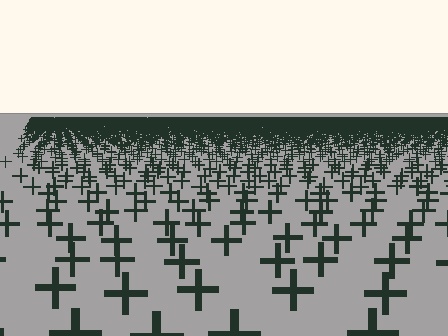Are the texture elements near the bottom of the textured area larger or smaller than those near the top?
Larger. Near the bottom, elements are closer to the viewer and appear at a bigger on-screen size.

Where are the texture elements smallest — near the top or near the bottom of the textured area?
Near the top.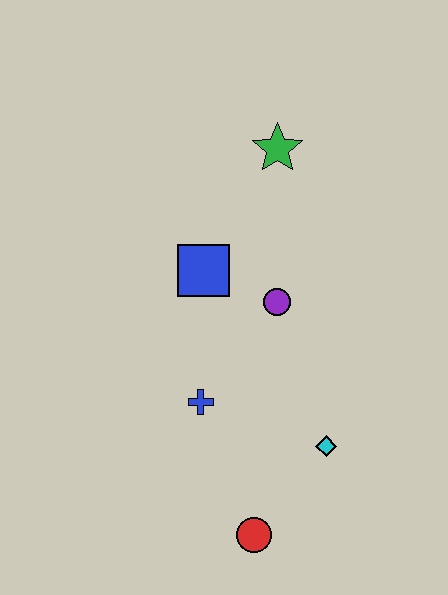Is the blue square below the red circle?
No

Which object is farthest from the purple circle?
The red circle is farthest from the purple circle.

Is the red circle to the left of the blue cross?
No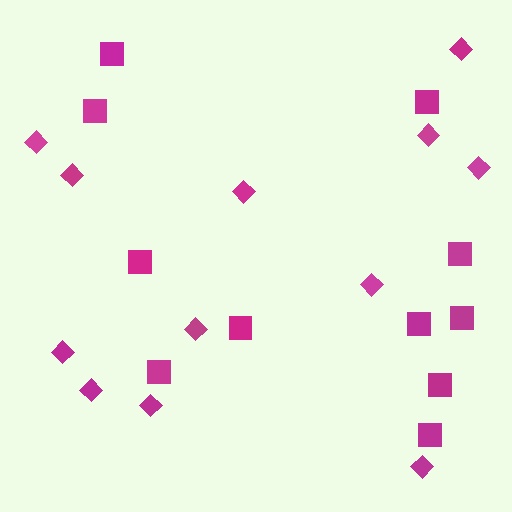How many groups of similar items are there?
There are 2 groups: one group of squares (11) and one group of diamonds (12).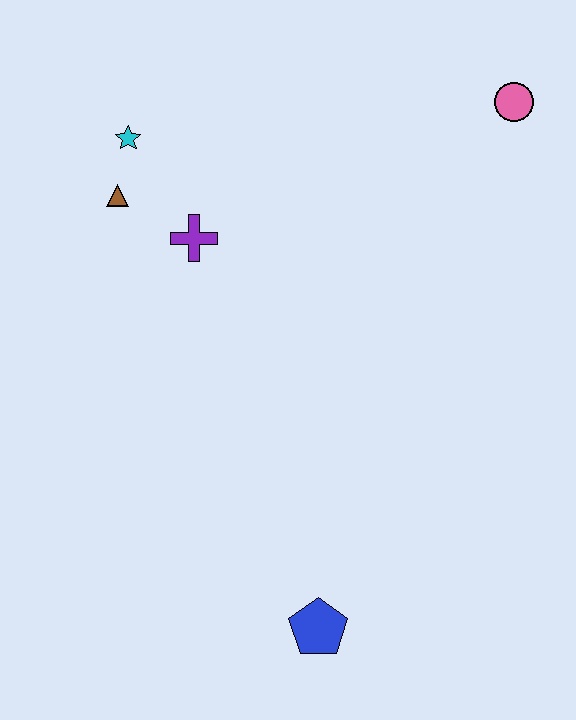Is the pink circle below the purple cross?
No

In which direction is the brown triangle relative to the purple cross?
The brown triangle is to the left of the purple cross.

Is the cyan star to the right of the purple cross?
No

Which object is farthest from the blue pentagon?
The pink circle is farthest from the blue pentagon.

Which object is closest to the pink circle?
The purple cross is closest to the pink circle.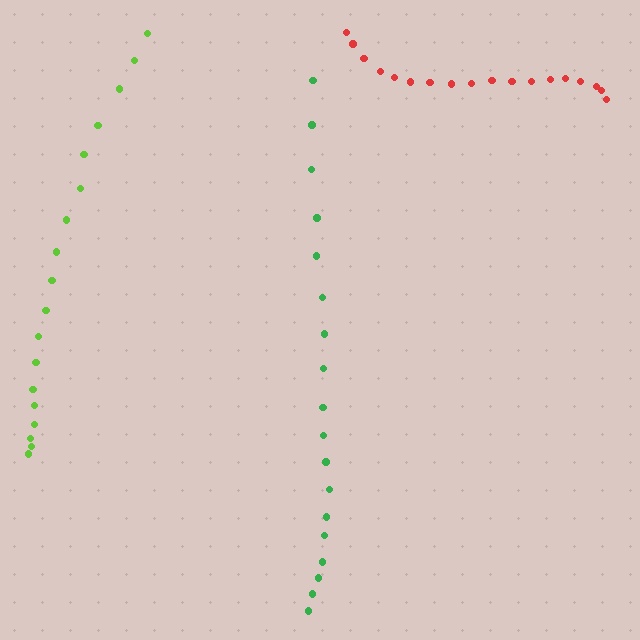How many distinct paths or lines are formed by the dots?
There are 3 distinct paths.